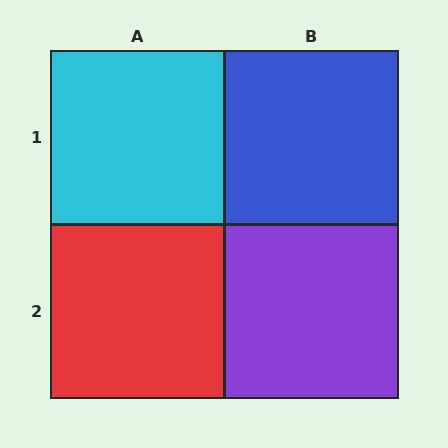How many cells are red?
1 cell is red.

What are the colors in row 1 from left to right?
Cyan, blue.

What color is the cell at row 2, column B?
Purple.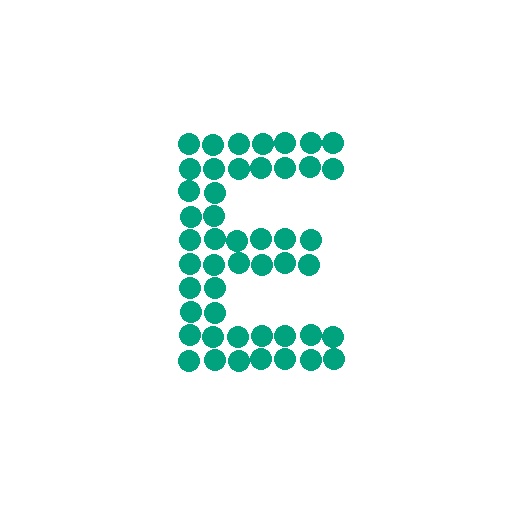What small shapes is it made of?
It is made of small circles.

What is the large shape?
The large shape is the letter E.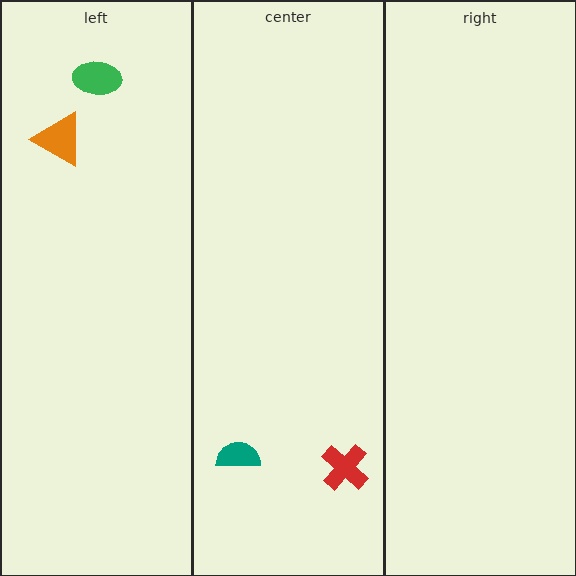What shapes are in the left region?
The orange triangle, the green ellipse.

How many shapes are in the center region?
2.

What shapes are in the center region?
The red cross, the teal semicircle.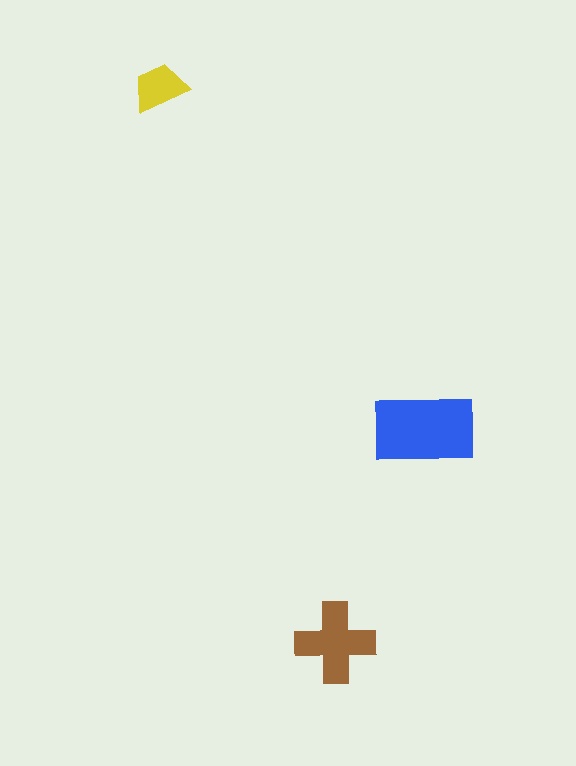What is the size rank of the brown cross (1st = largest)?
2nd.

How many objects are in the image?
There are 3 objects in the image.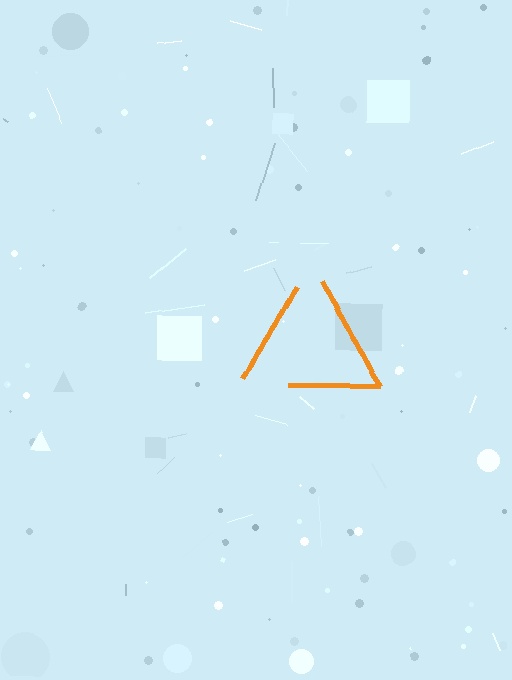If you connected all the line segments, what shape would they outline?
They would outline a triangle.